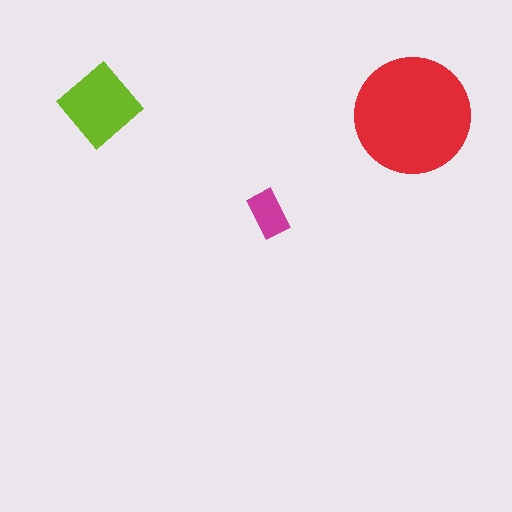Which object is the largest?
The red circle.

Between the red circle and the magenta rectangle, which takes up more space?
The red circle.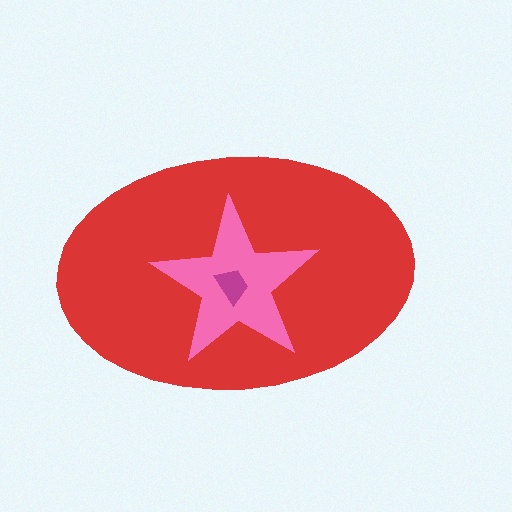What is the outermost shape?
The red ellipse.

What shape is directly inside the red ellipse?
The pink star.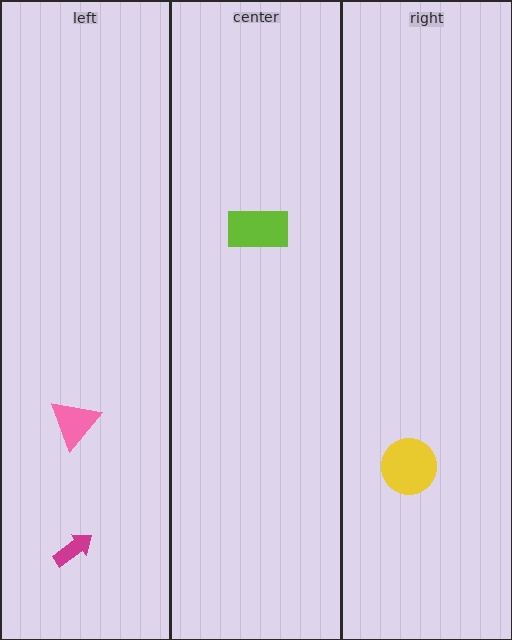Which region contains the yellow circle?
The right region.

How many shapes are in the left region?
2.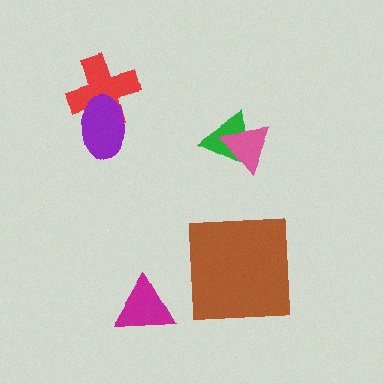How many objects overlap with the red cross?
1 object overlaps with the red cross.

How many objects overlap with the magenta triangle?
0 objects overlap with the magenta triangle.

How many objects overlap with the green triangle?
1 object overlaps with the green triangle.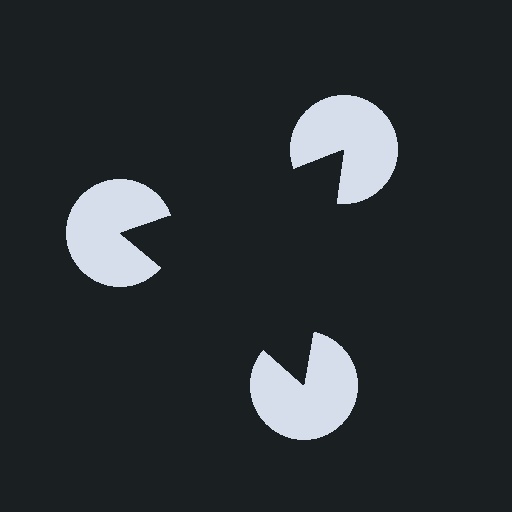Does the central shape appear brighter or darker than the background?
It typically appears slightly darker than the background, even though no actual brightness change is drawn.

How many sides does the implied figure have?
3 sides.